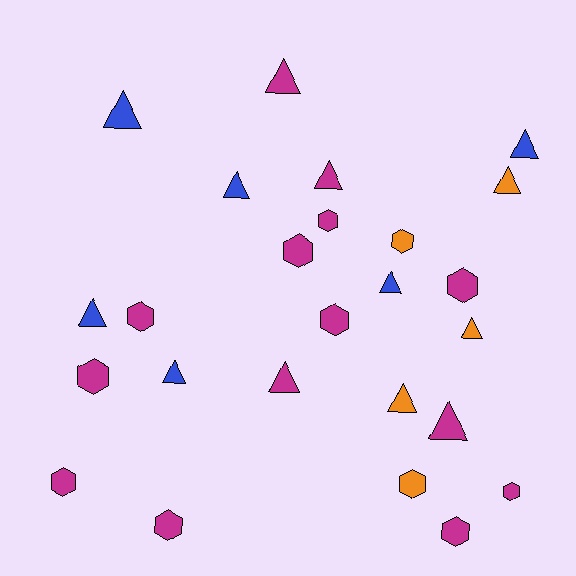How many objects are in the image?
There are 25 objects.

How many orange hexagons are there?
There are 2 orange hexagons.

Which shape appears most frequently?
Triangle, with 13 objects.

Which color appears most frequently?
Magenta, with 14 objects.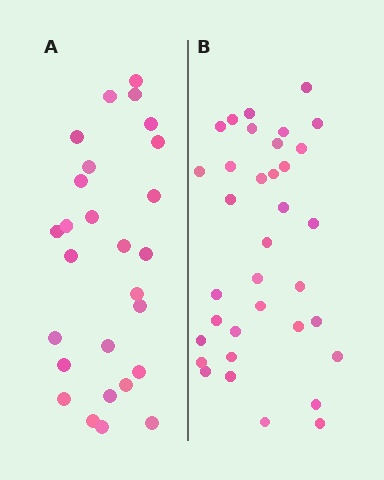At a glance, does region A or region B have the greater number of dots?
Region B (the right region) has more dots.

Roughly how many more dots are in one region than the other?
Region B has roughly 8 or so more dots than region A.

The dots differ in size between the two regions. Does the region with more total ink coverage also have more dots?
No. Region A has more total ink coverage because its dots are larger, but region B actually contains more individual dots. Total area can be misleading — the number of items is what matters here.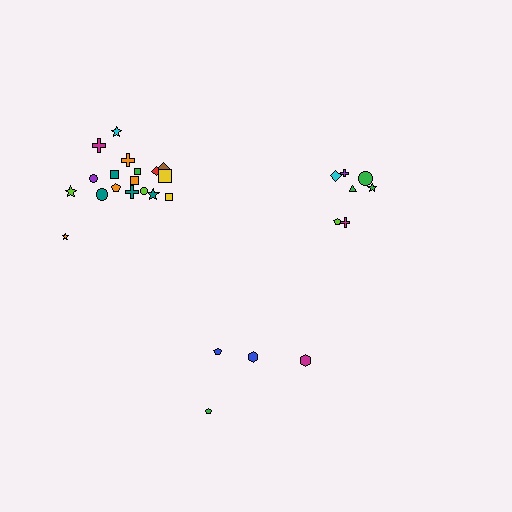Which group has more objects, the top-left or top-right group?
The top-left group.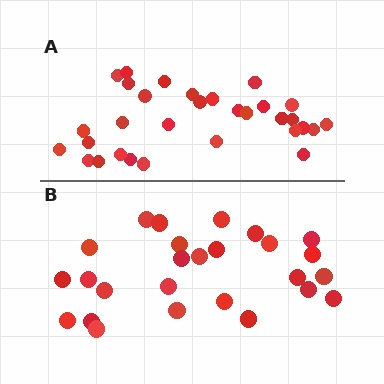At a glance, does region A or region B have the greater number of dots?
Region A (the top region) has more dots.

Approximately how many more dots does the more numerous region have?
Region A has about 5 more dots than region B.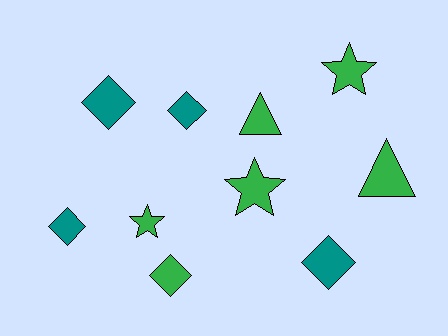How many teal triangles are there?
There are no teal triangles.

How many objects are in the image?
There are 10 objects.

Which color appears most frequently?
Green, with 6 objects.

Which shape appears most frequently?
Diamond, with 5 objects.